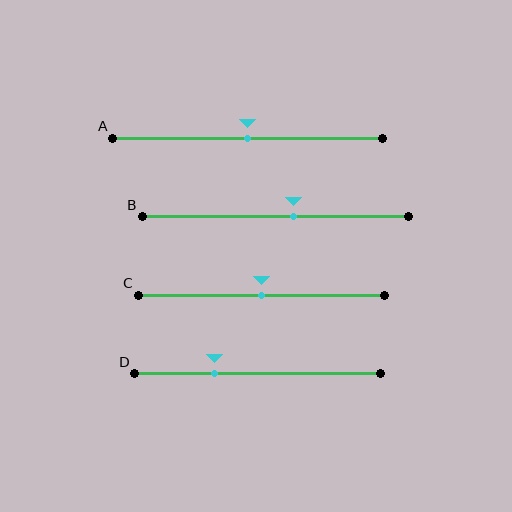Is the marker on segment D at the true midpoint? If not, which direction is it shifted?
No, the marker on segment D is shifted to the left by about 18% of the segment length.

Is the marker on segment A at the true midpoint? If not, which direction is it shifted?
Yes, the marker on segment A is at the true midpoint.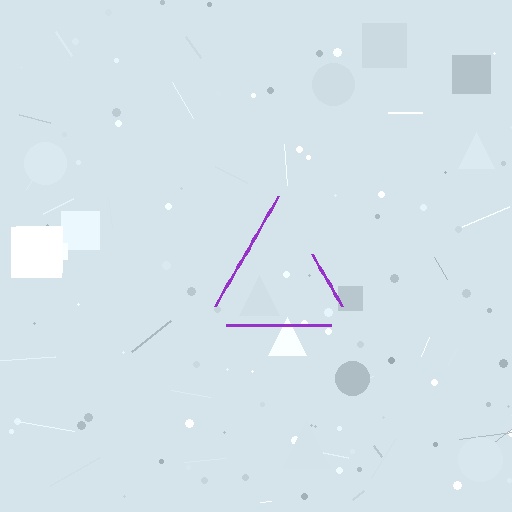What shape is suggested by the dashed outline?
The dashed outline suggests a triangle.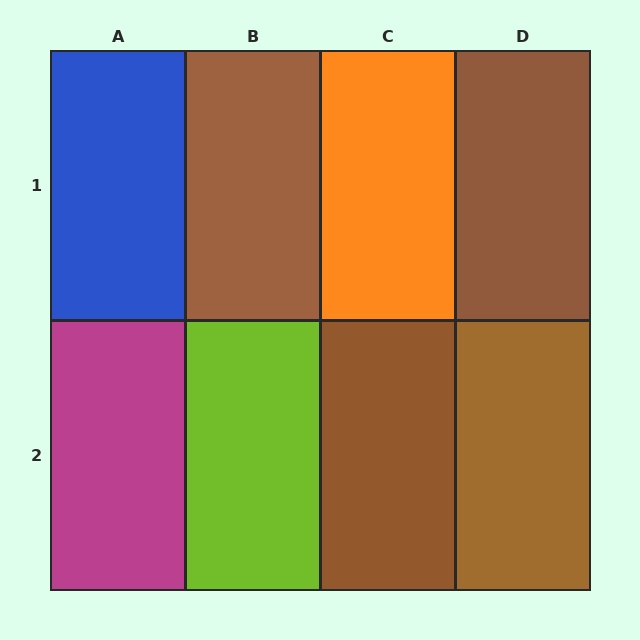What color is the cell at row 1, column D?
Brown.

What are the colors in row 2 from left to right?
Magenta, lime, brown, brown.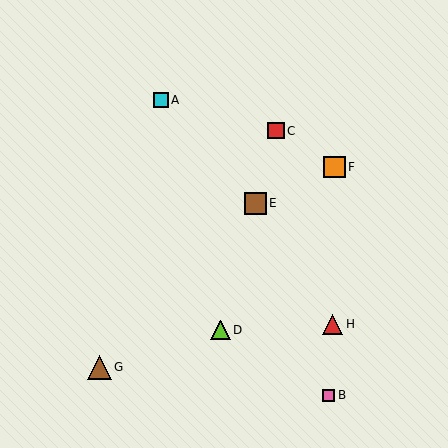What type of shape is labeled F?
Shape F is an orange square.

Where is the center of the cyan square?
The center of the cyan square is at (161, 100).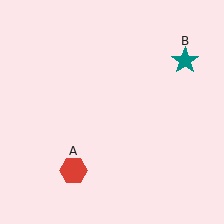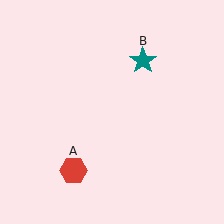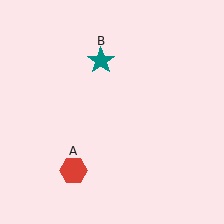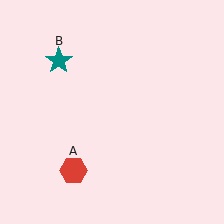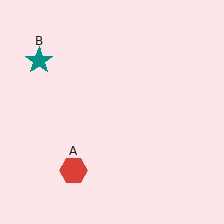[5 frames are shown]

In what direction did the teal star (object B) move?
The teal star (object B) moved left.